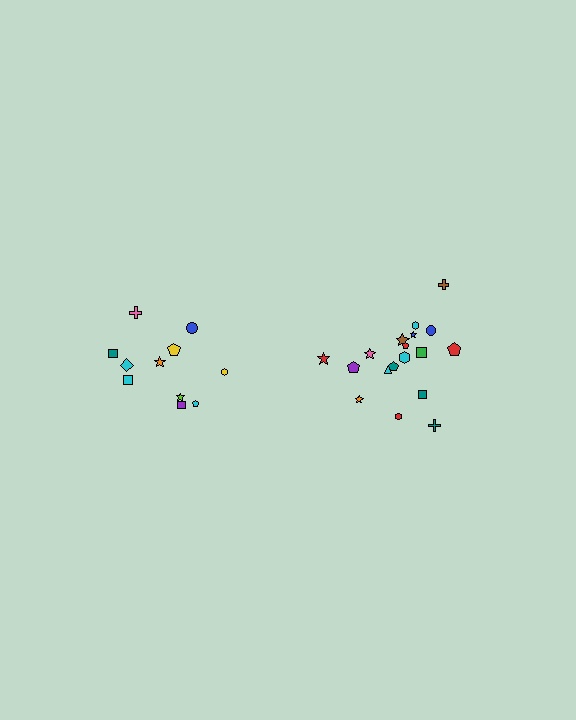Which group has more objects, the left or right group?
The right group.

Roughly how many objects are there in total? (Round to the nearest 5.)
Roughly 30 objects in total.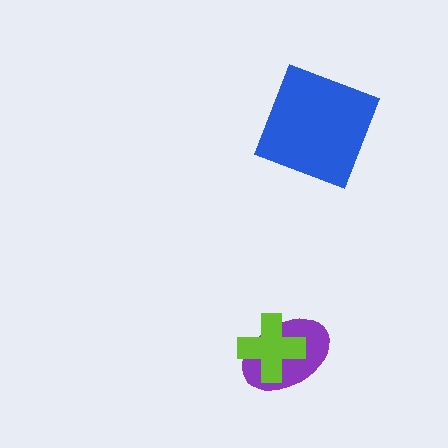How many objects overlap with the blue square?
0 objects overlap with the blue square.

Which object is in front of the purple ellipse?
The lime cross is in front of the purple ellipse.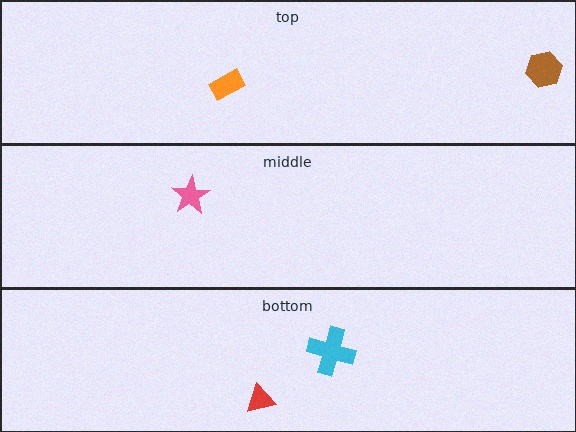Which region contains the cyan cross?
The bottom region.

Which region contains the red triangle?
The bottom region.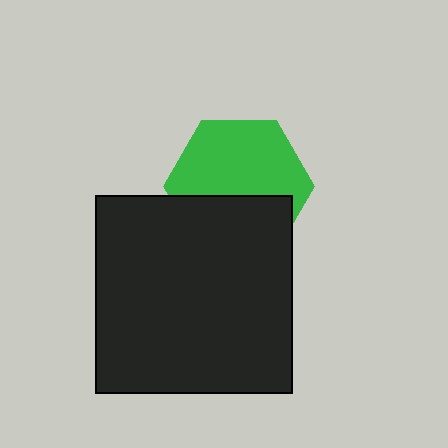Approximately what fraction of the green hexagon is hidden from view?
Roughly 39% of the green hexagon is hidden behind the black square.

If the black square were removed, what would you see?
You would see the complete green hexagon.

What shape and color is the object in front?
The object in front is a black square.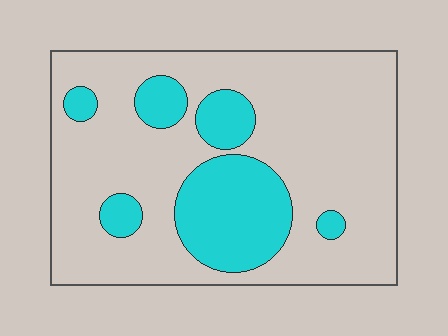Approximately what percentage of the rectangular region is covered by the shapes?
Approximately 25%.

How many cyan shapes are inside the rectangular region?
6.